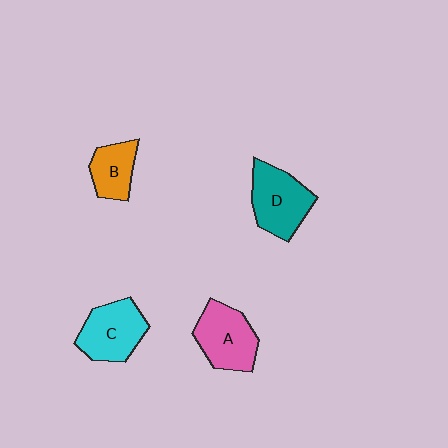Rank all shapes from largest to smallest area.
From largest to smallest: D (teal), A (pink), C (cyan), B (orange).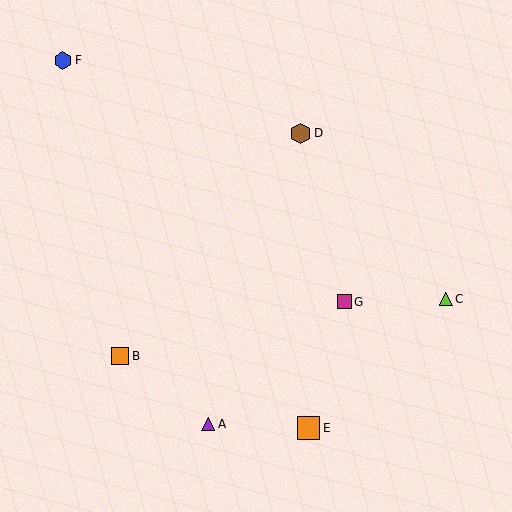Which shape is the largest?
The orange square (labeled E) is the largest.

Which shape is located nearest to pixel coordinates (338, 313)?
The magenta square (labeled G) at (344, 302) is nearest to that location.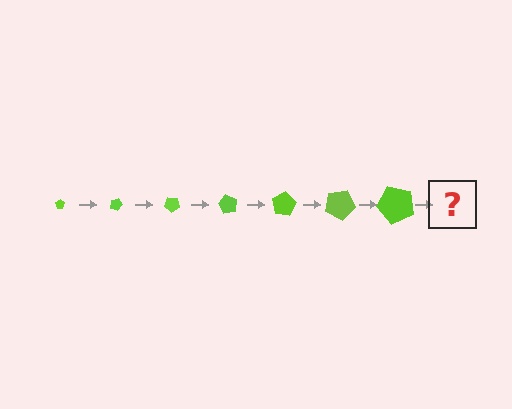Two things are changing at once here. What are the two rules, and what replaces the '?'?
The two rules are that the pentagon grows larger each step and it rotates 20 degrees each step. The '?' should be a pentagon, larger than the previous one and rotated 140 degrees from the start.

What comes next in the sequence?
The next element should be a pentagon, larger than the previous one and rotated 140 degrees from the start.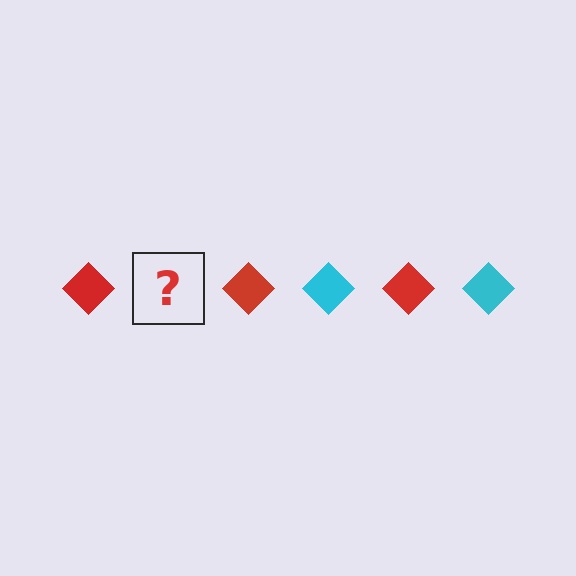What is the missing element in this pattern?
The missing element is a cyan diamond.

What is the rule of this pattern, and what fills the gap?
The rule is that the pattern cycles through red, cyan diamonds. The gap should be filled with a cyan diamond.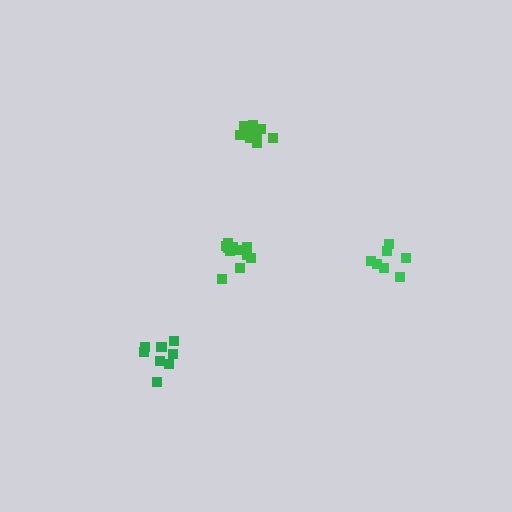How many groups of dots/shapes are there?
There are 4 groups.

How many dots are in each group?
Group 1: 12 dots, Group 2: 7 dots, Group 3: 12 dots, Group 4: 9 dots (40 total).